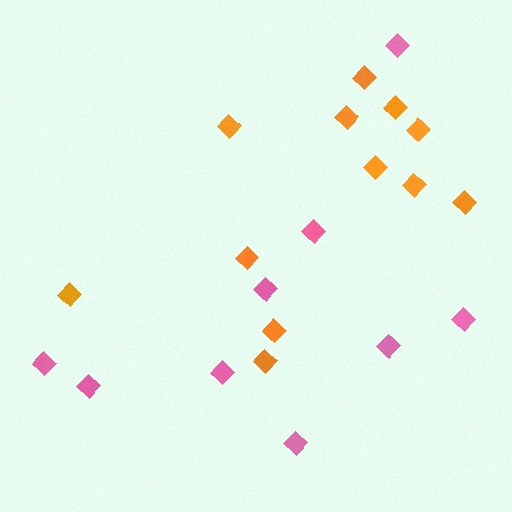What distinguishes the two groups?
There are 2 groups: one group of orange diamonds (12) and one group of pink diamonds (9).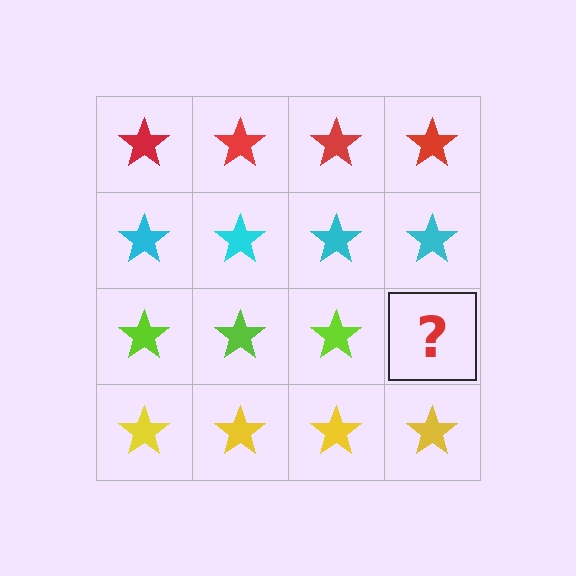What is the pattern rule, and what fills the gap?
The rule is that each row has a consistent color. The gap should be filled with a lime star.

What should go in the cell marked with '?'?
The missing cell should contain a lime star.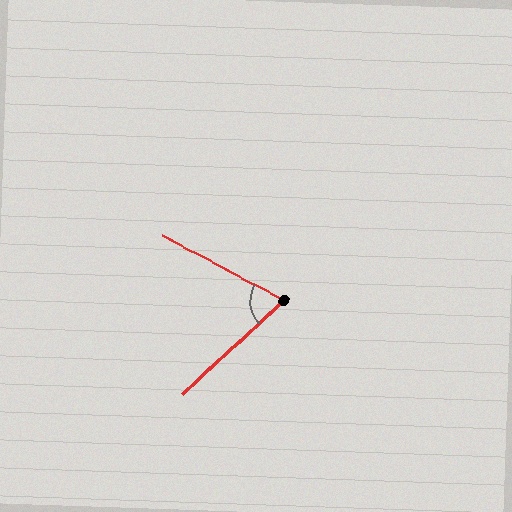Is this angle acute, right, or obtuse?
It is acute.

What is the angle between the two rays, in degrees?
Approximately 71 degrees.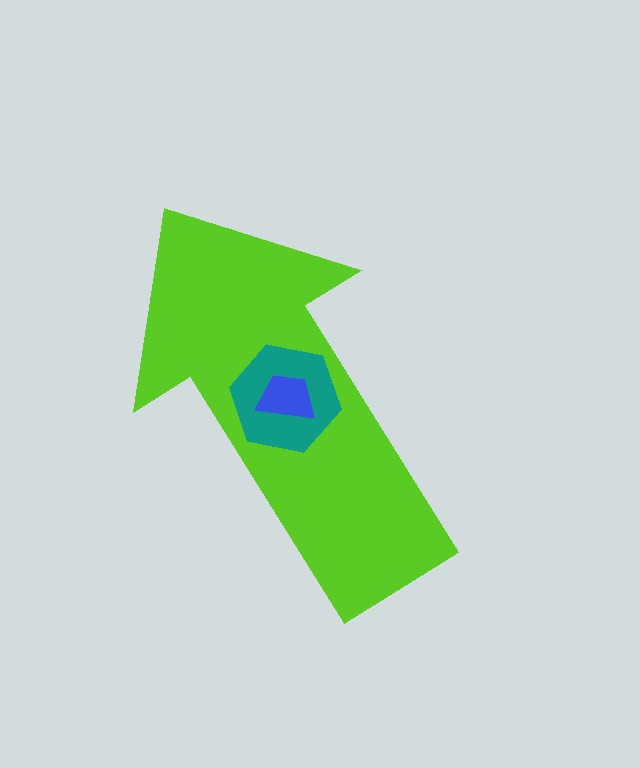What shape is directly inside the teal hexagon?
The blue trapezoid.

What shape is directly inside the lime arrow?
The teal hexagon.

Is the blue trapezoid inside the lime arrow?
Yes.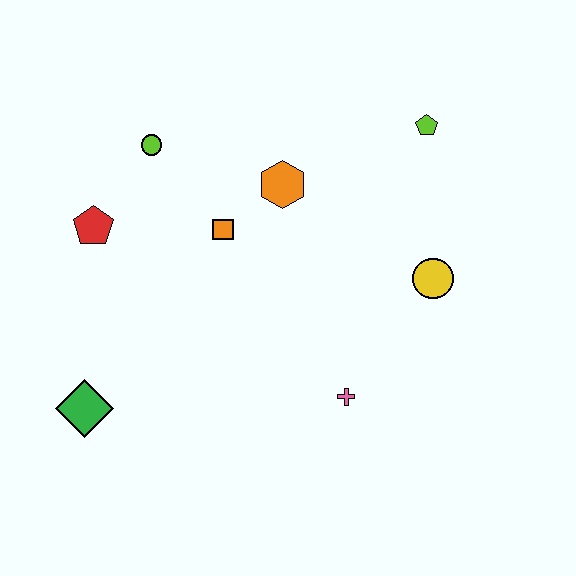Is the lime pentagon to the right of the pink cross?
Yes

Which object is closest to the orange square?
The orange hexagon is closest to the orange square.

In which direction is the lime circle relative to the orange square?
The lime circle is above the orange square.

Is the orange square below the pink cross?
No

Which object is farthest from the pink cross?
The lime circle is farthest from the pink cross.